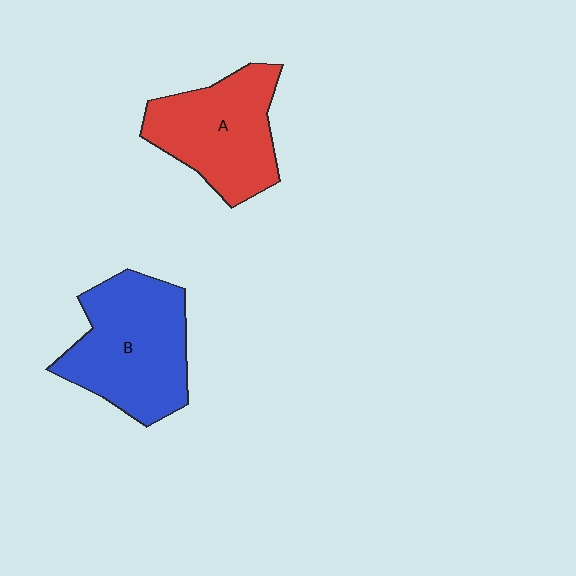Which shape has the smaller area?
Shape A (red).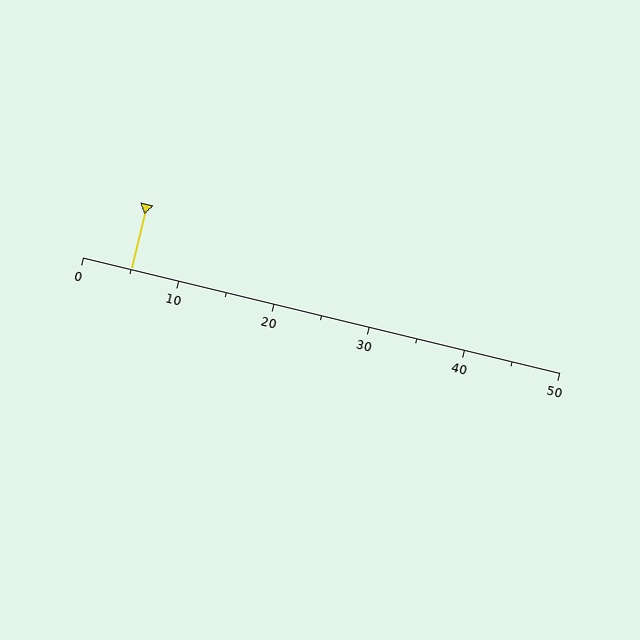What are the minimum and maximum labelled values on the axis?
The axis runs from 0 to 50.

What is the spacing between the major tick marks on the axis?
The major ticks are spaced 10 apart.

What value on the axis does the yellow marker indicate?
The marker indicates approximately 5.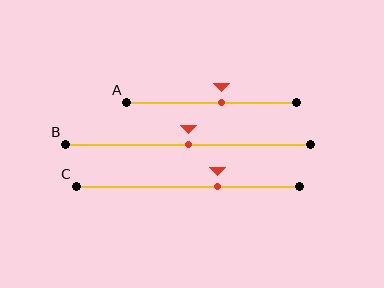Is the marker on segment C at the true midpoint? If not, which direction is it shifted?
No, the marker on segment C is shifted to the right by about 13% of the segment length.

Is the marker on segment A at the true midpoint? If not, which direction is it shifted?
No, the marker on segment A is shifted to the right by about 6% of the segment length.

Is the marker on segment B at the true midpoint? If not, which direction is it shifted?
Yes, the marker on segment B is at the true midpoint.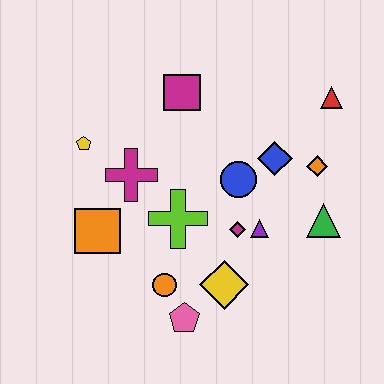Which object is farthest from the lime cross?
The red triangle is farthest from the lime cross.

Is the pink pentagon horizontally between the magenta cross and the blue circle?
Yes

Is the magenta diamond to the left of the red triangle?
Yes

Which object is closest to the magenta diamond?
The purple triangle is closest to the magenta diamond.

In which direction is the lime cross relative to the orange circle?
The lime cross is above the orange circle.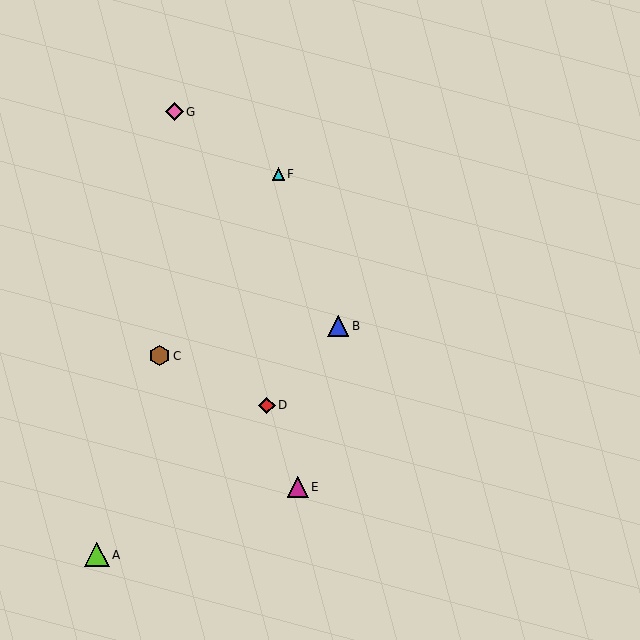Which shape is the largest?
The lime triangle (labeled A) is the largest.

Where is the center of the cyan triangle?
The center of the cyan triangle is at (278, 174).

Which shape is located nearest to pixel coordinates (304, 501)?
The magenta triangle (labeled E) at (298, 487) is nearest to that location.